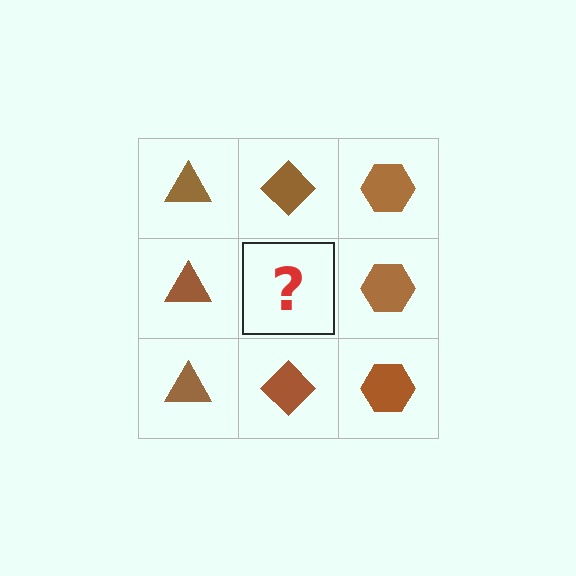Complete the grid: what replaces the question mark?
The question mark should be replaced with a brown diamond.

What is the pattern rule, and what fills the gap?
The rule is that each column has a consistent shape. The gap should be filled with a brown diamond.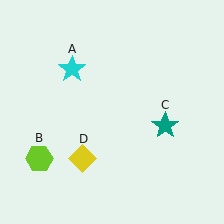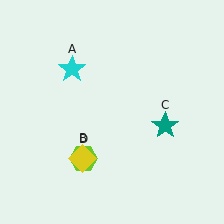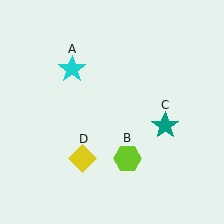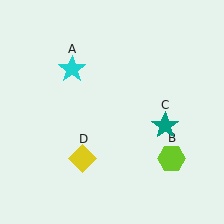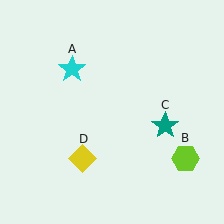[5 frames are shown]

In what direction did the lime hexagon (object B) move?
The lime hexagon (object B) moved right.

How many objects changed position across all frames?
1 object changed position: lime hexagon (object B).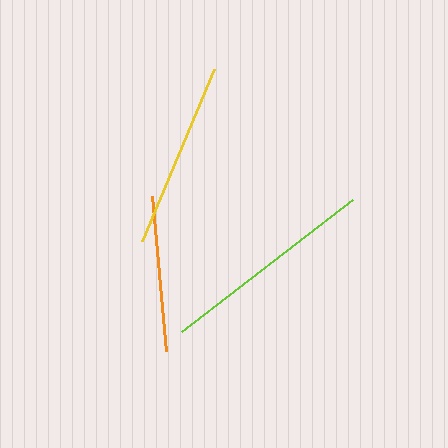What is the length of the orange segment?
The orange segment is approximately 155 pixels long.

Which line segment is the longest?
The lime line is the longest at approximately 216 pixels.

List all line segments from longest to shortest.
From longest to shortest: lime, yellow, orange.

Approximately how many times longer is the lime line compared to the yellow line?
The lime line is approximately 1.2 times the length of the yellow line.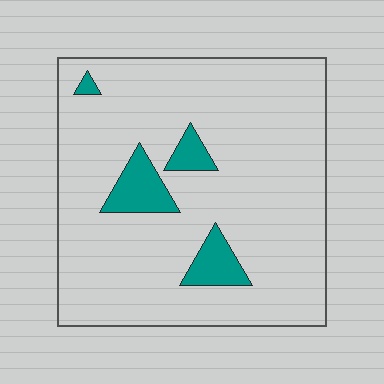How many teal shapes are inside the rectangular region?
4.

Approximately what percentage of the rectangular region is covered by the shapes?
Approximately 10%.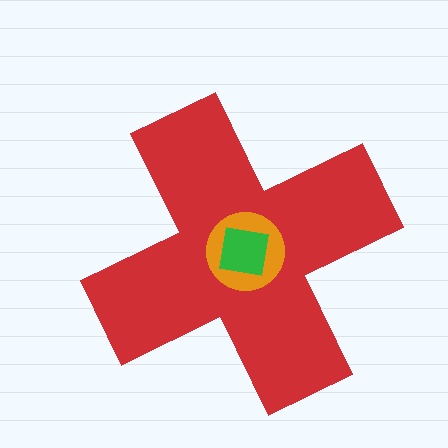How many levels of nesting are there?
3.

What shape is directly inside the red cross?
The orange circle.